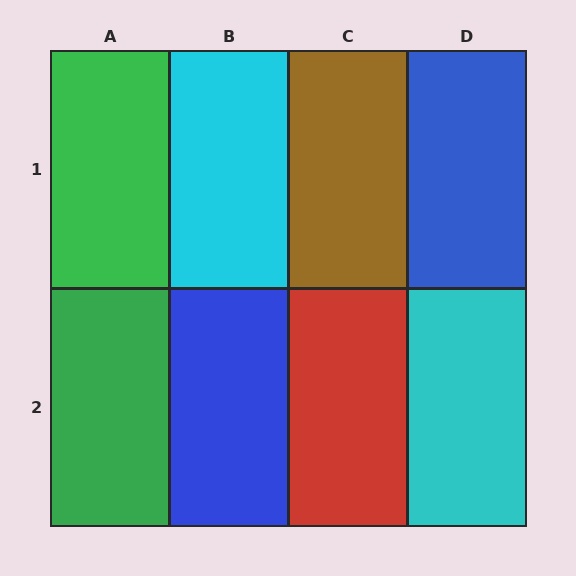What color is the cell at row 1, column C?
Brown.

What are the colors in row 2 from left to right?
Green, blue, red, cyan.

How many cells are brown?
1 cell is brown.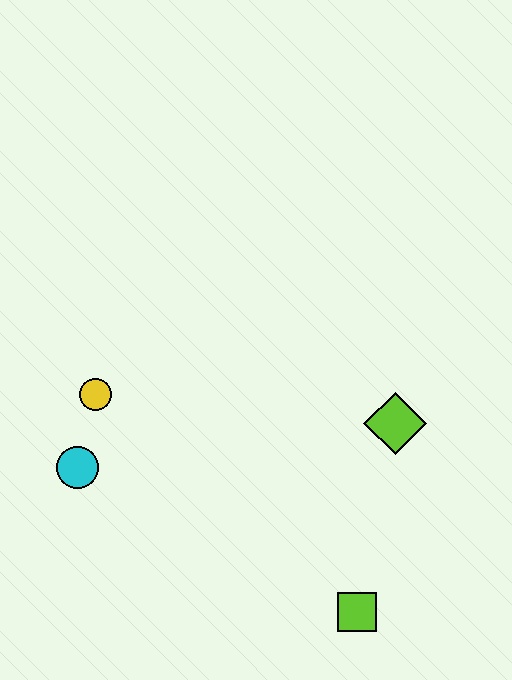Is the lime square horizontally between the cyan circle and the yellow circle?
No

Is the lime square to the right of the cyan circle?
Yes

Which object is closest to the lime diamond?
The lime square is closest to the lime diamond.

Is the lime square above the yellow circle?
No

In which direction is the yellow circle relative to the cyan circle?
The yellow circle is above the cyan circle.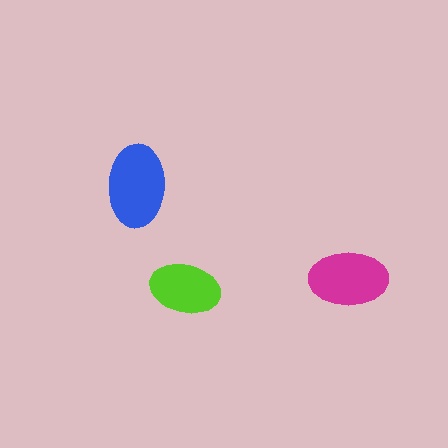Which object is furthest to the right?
The magenta ellipse is rightmost.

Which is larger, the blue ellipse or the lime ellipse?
The blue one.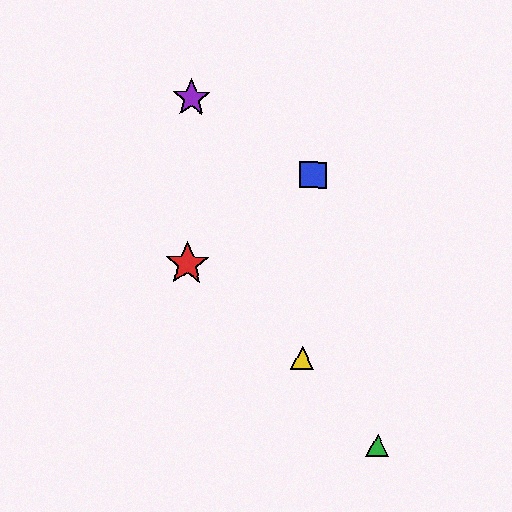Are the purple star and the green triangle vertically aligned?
No, the purple star is at x≈191 and the green triangle is at x≈377.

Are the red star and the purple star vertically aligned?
Yes, both are at x≈187.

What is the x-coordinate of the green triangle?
The green triangle is at x≈377.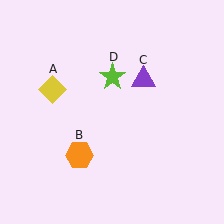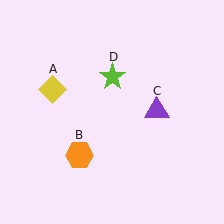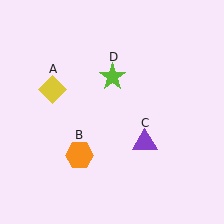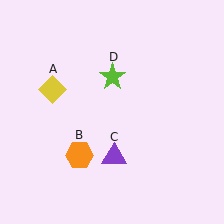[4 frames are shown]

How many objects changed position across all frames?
1 object changed position: purple triangle (object C).